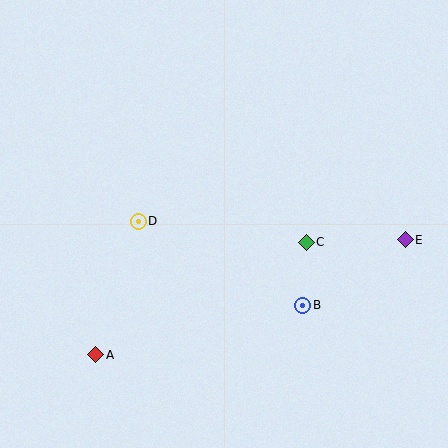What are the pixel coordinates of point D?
Point D is at (138, 221).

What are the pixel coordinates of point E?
Point E is at (405, 240).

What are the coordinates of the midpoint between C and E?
The midpoint between C and E is at (356, 241).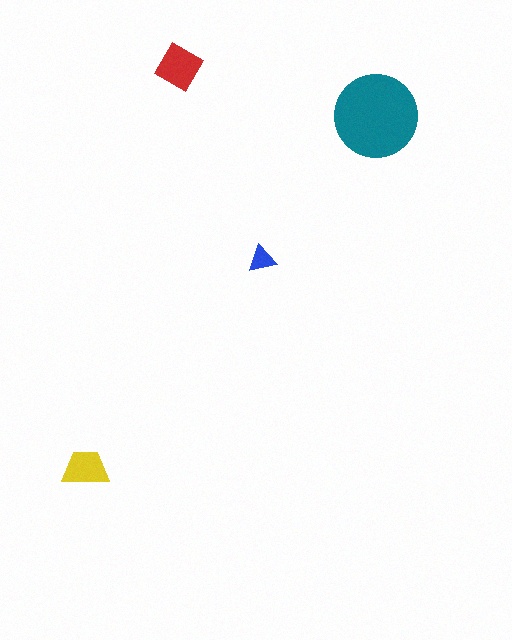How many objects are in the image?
There are 4 objects in the image.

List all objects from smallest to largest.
The blue triangle, the yellow trapezoid, the red diamond, the teal circle.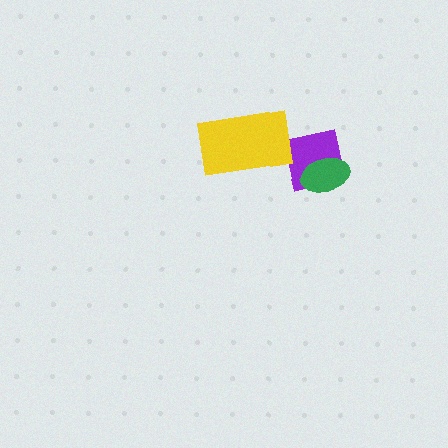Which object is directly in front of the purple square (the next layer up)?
The green ellipse is directly in front of the purple square.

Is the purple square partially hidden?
Yes, it is partially covered by another shape.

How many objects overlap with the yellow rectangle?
1 object overlaps with the yellow rectangle.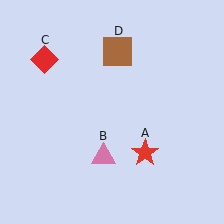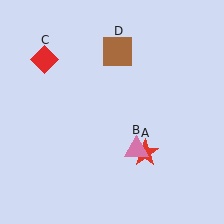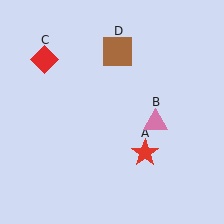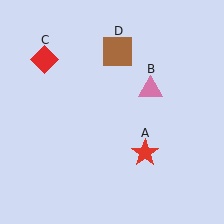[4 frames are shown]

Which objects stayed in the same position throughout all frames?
Red star (object A) and red diamond (object C) and brown square (object D) remained stationary.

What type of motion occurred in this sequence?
The pink triangle (object B) rotated counterclockwise around the center of the scene.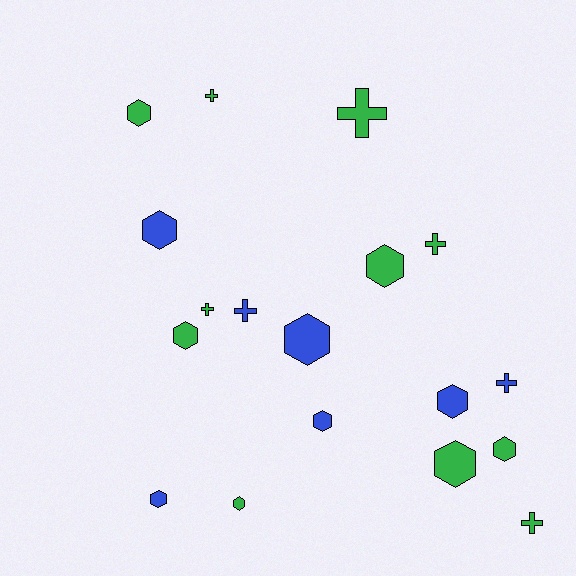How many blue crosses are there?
There are 2 blue crosses.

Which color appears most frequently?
Green, with 11 objects.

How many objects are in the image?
There are 18 objects.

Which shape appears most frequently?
Hexagon, with 11 objects.